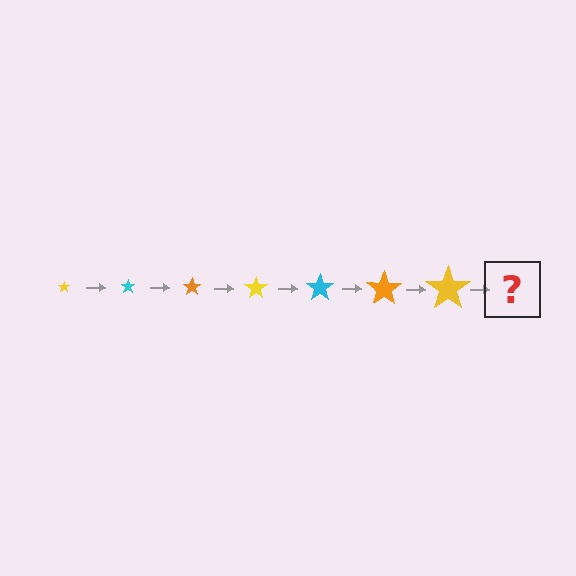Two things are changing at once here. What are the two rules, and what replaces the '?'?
The two rules are that the star grows larger each step and the color cycles through yellow, cyan, and orange. The '?' should be a cyan star, larger than the previous one.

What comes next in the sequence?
The next element should be a cyan star, larger than the previous one.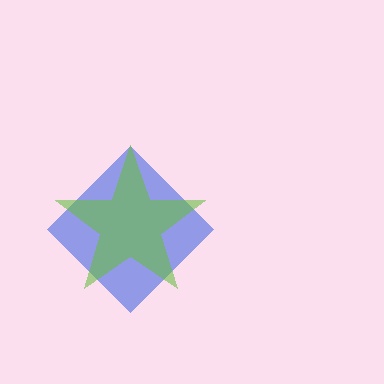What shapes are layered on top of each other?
The layered shapes are: a blue diamond, a lime star.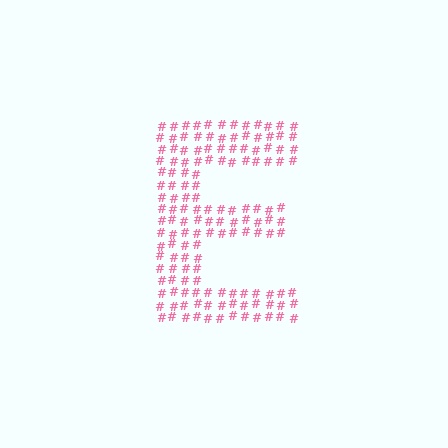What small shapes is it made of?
It is made of small hash symbols.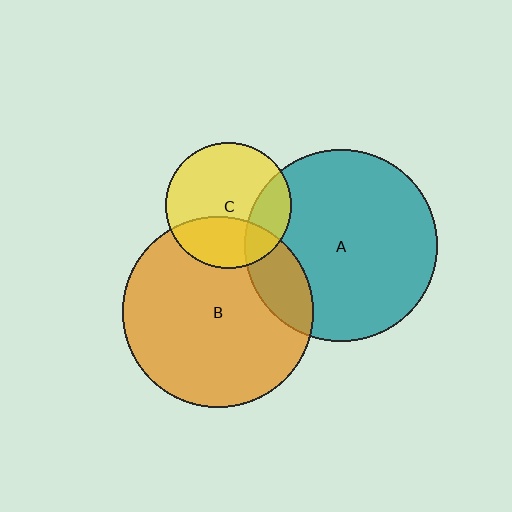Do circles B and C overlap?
Yes.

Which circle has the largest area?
Circle A (teal).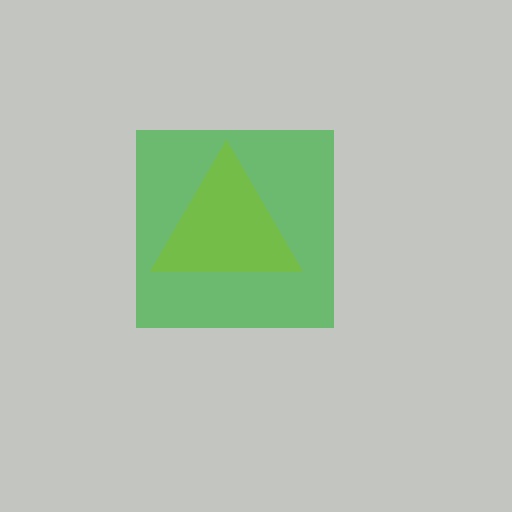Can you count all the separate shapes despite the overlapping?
Yes, there are 2 separate shapes.